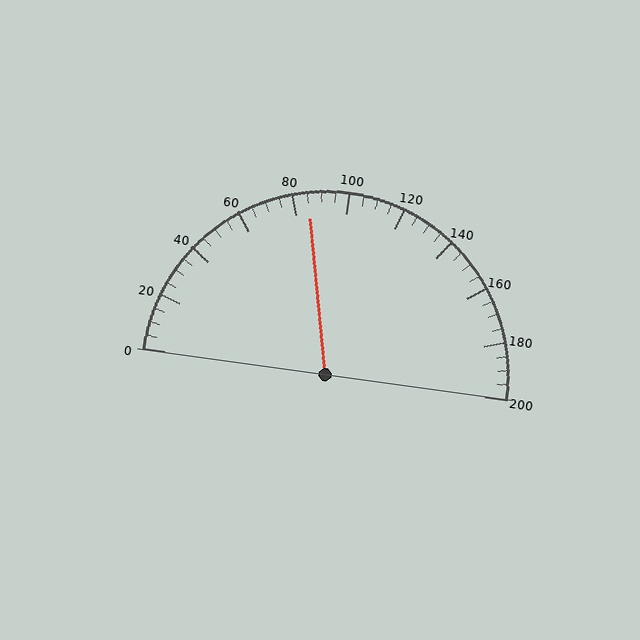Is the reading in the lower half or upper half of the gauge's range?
The reading is in the lower half of the range (0 to 200).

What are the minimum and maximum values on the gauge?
The gauge ranges from 0 to 200.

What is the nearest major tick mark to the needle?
The nearest major tick mark is 80.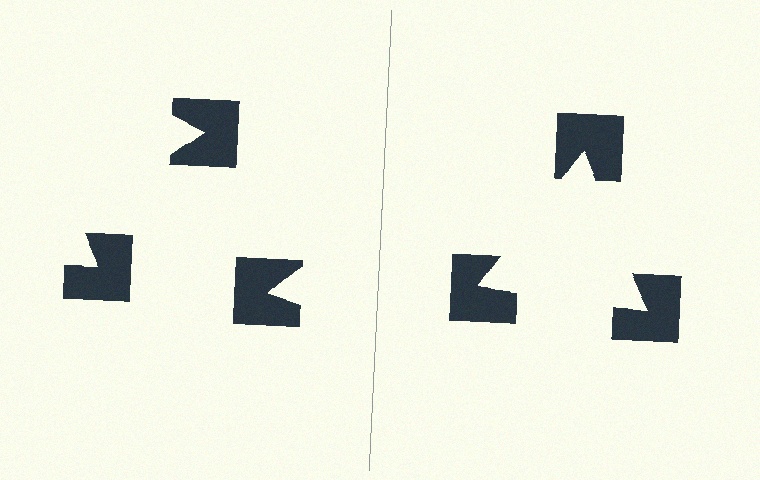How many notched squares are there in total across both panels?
6 — 3 on each side.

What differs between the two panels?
The notched squares are positioned identically on both sides; only the wedge orientations differ. On the right they align to a triangle; on the left they are misaligned.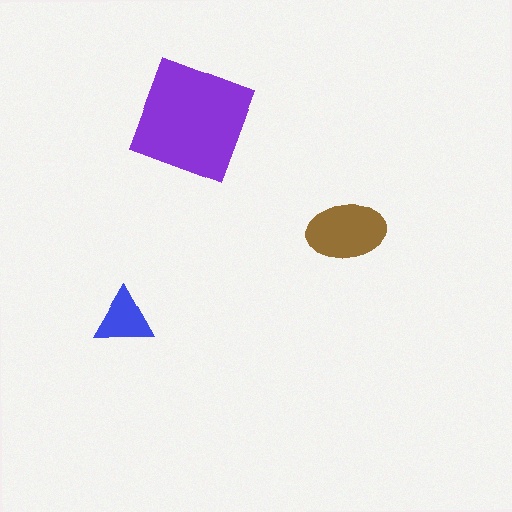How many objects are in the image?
There are 3 objects in the image.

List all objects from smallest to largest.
The blue triangle, the brown ellipse, the purple square.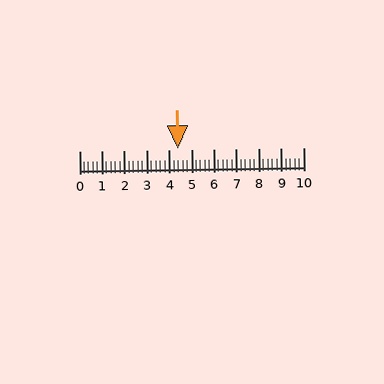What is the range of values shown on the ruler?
The ruler shows values from 0 to 10.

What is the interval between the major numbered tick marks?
The major tick marks are spaced 1 units apart.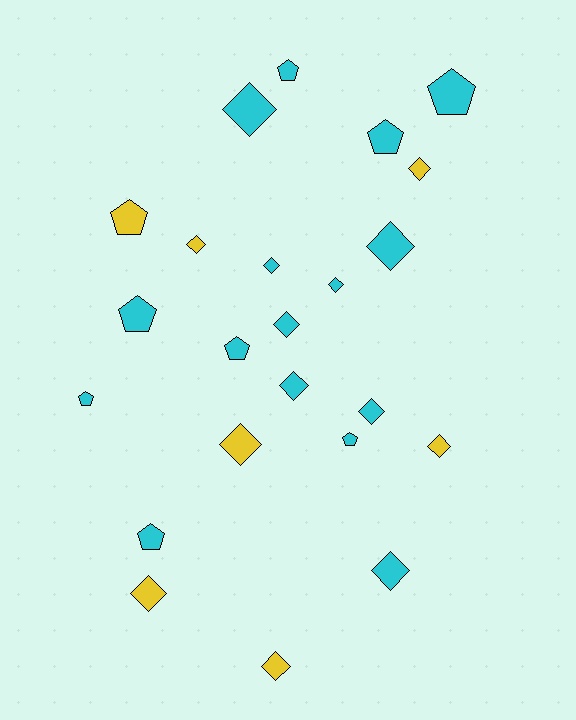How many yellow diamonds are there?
There are 6 yellow diamonds.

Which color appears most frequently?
Cyan, with 16 objects.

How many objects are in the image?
There are 23 objects.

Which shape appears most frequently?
Diamond, with 14 objects.